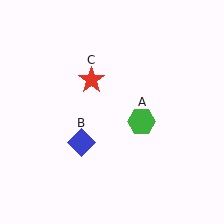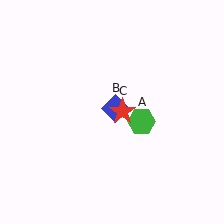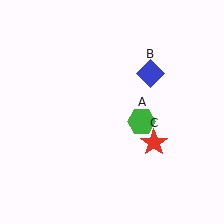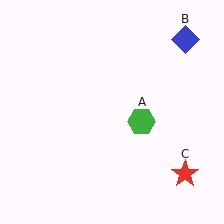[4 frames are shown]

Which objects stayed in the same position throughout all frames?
Green hexagon (object A) remained stationary.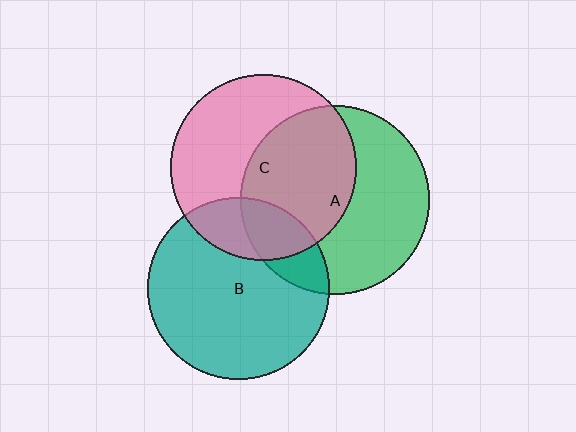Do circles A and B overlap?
Yes.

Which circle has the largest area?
Circle A (green).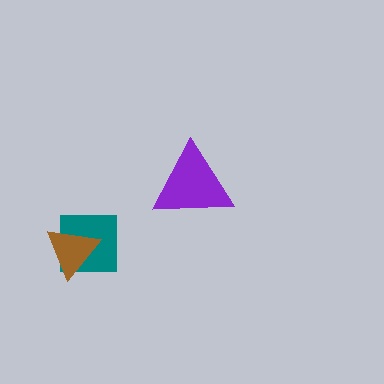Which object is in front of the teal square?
The brown triangle is in front of the teal square.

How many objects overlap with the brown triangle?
1 object overlaps with the brown triangle.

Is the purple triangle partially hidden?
No, no other shape covers it.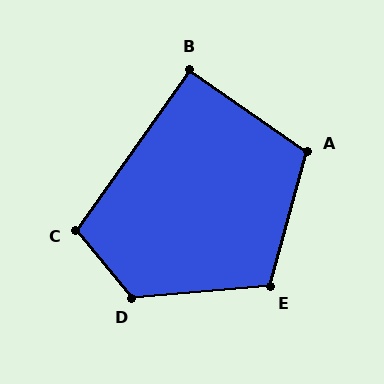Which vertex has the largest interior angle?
D, at approximately 124 degrees.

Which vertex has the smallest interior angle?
B, at approximately 91 degrees.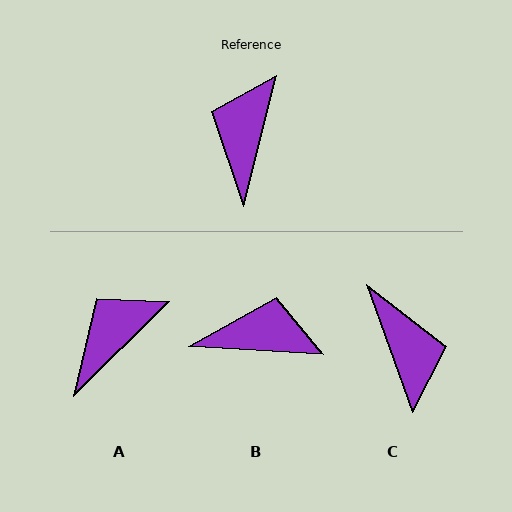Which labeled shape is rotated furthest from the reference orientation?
C, about 146 degrees away.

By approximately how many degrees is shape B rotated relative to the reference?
Approximately 79 degrees clockwise.